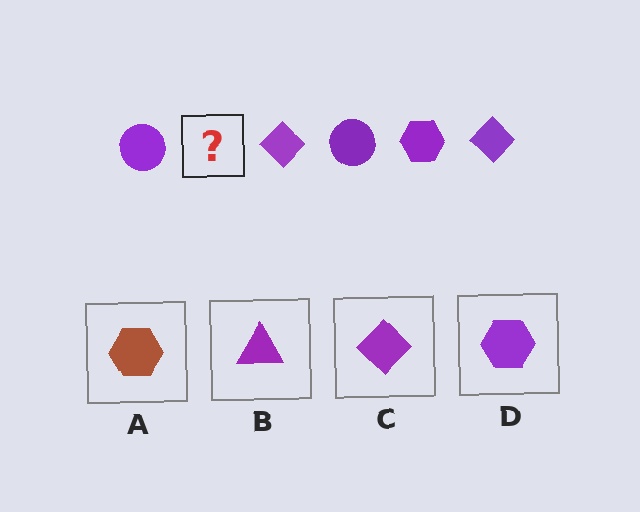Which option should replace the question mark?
Option D.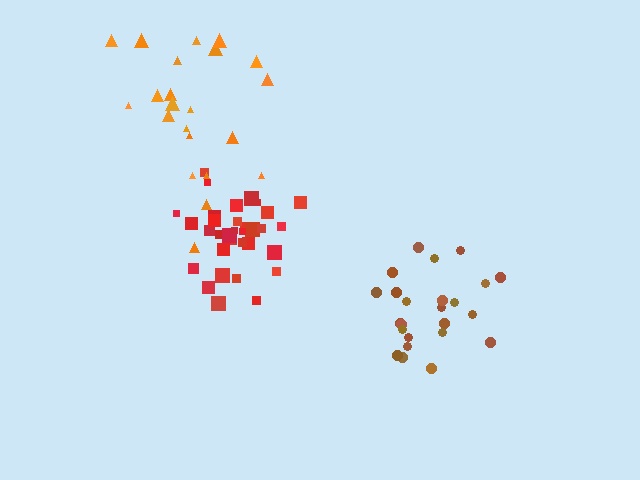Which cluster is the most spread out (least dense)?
Orange.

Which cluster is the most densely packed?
Red.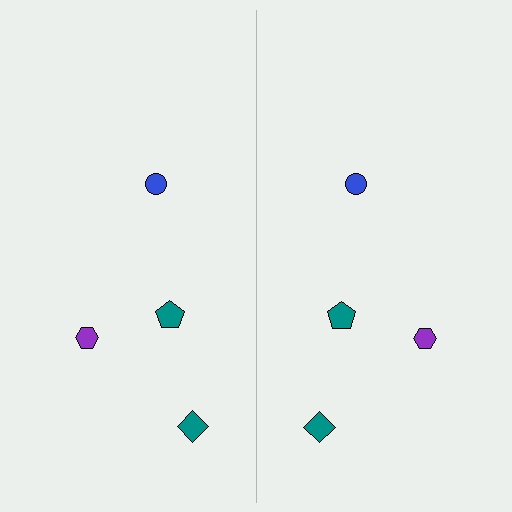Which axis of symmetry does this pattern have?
The pattern has a vertical axis of symmetry running through the center of the image.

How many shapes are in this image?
There are 8 shapes in this image.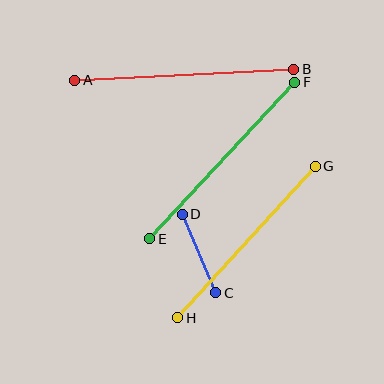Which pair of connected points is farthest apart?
Points A and B are farthest apart.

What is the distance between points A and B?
The distance is approximately 219 pixels.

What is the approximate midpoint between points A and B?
The midpoint is at approximately (184, 75) pixels.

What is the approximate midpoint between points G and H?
The midpoint is at approximately (247, 242) pixels.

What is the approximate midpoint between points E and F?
The midpoint is at approximately (222, 161) pixels.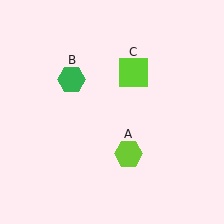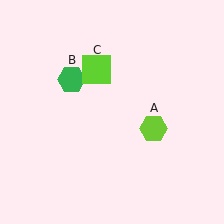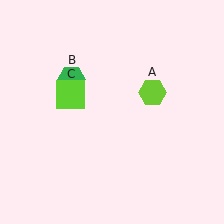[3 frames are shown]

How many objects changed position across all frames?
2 objects changed position: lime hexagon (object A), lime square (object C).